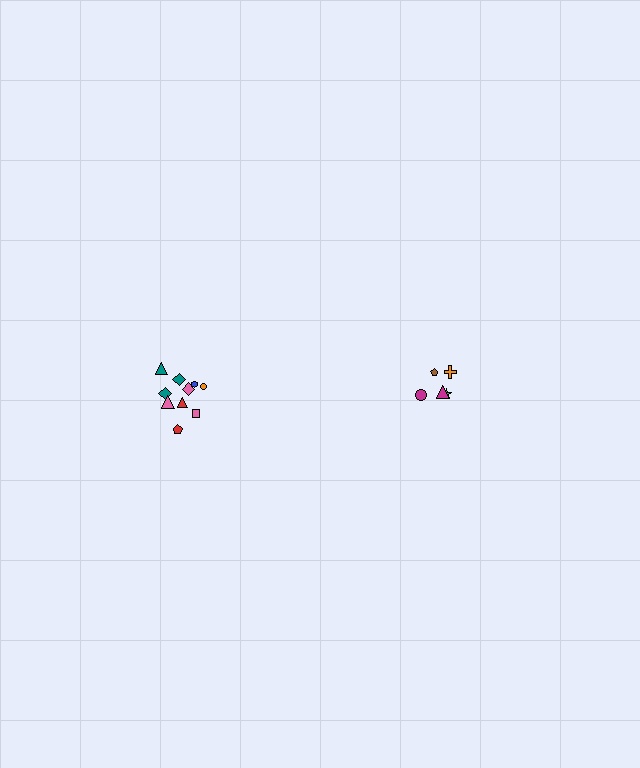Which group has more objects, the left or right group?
The left group.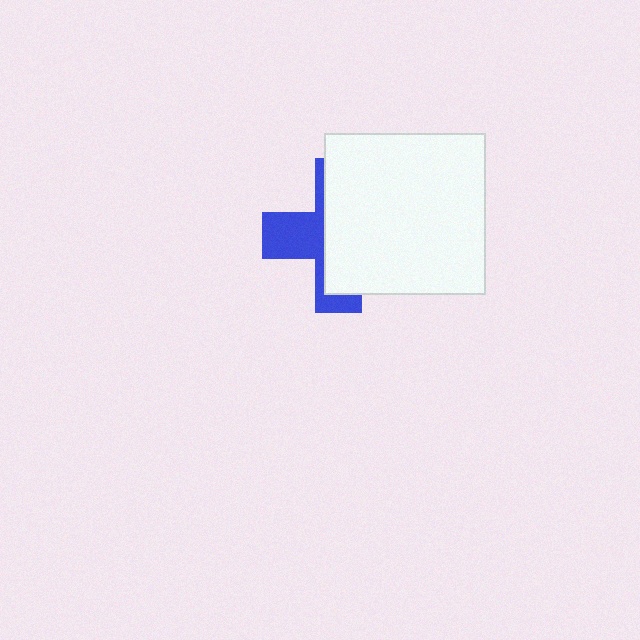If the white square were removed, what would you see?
You would see the complete blue cross.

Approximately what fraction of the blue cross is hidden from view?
Roughly 63% of the blue cross is hidden behind the white square.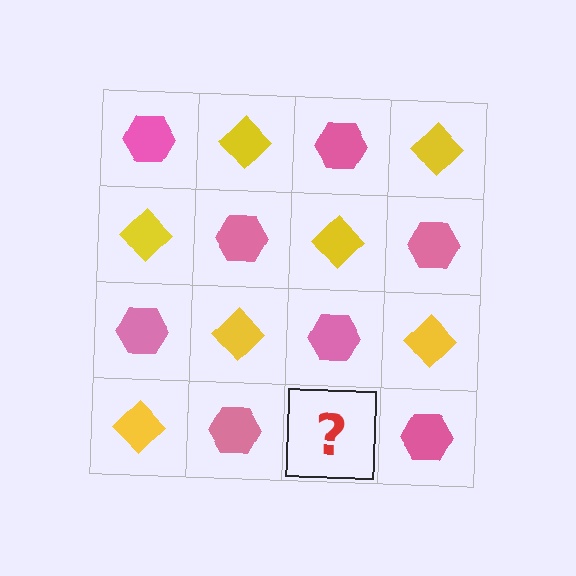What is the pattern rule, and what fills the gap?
The rule is that it alternates pink hexagon and yellow diamond in a checkerboard pattern. The gap should be filled with a yellow diamond.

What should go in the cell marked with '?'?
The missing cell should contain a yellow diamond.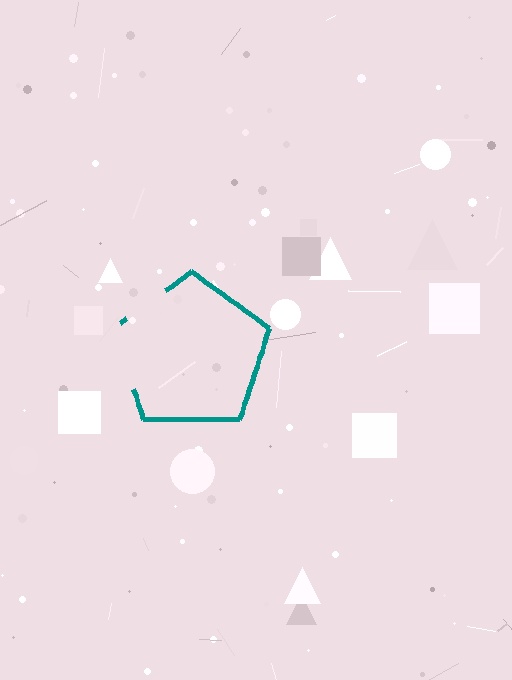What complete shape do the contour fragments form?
The contour fragments form a pentagon.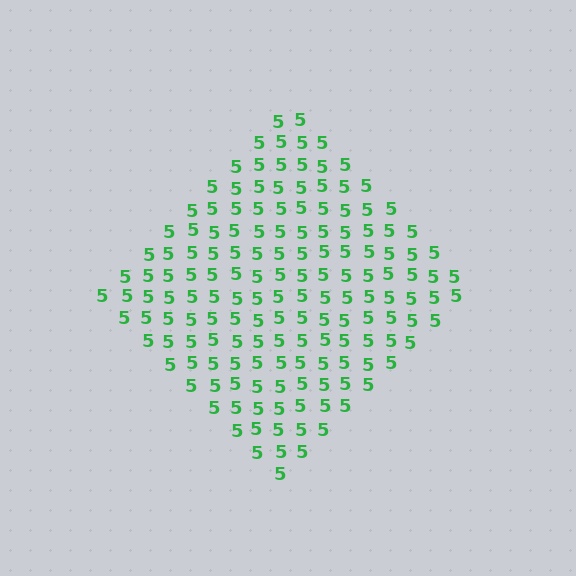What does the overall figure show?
The overall figure shows a diamond.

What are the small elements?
The small elements are digit 5's.